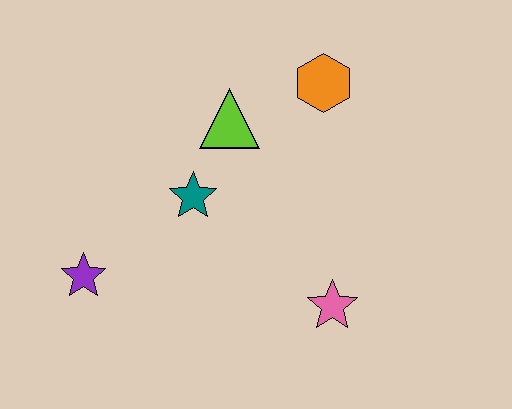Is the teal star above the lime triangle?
No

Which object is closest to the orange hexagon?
The lime triangle is closest to the orange hexagon.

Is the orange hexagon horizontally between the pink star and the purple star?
Yes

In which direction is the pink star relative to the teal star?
The pink star is to the right of the teal star.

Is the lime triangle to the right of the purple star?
Yes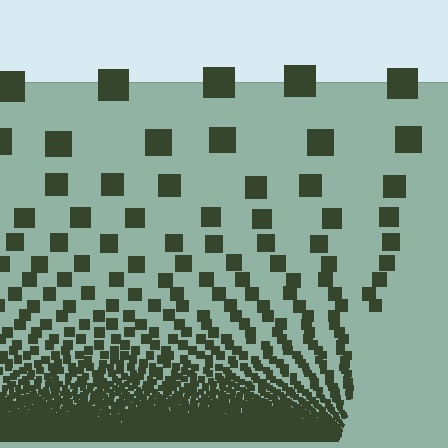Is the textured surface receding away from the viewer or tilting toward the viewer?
The surface appears to tilt toward the viewer. Texture elements get larger and sparser toward the top.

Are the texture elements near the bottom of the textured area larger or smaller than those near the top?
Smaller. The gradient is inverted — elements near the bottom are smaller and denser.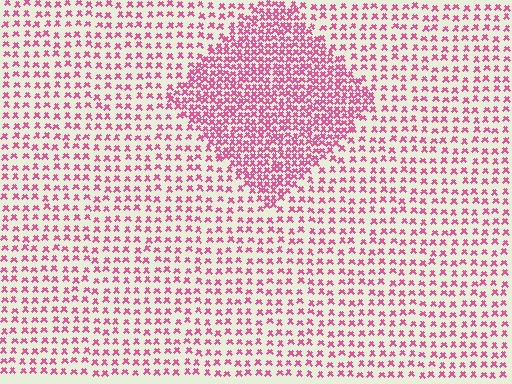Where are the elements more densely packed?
The elements are more densely packed inside the diamond boundary.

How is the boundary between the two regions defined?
The boundary is defined by a change in element density (approximately 2.2x ratio). All elements are the same color, size, and shape.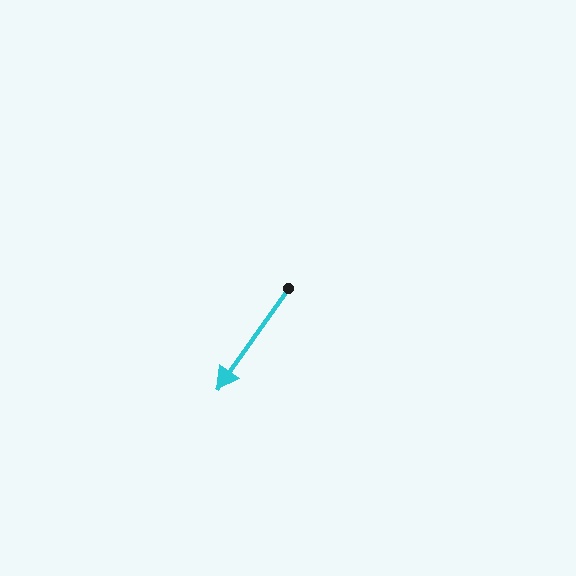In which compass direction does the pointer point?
Southwest.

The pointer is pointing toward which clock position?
Roughly 7 o'clock.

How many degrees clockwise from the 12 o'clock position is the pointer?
Approximately 215 degrees.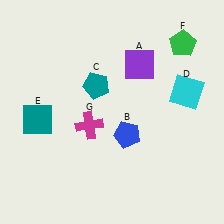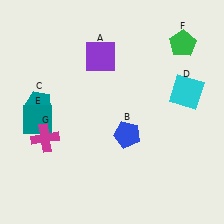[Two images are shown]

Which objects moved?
The objects that moved are: the purple square (A), the teal pentagon (C), the magenta cross (G).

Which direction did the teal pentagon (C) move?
The teal pentagon (C) moved left.